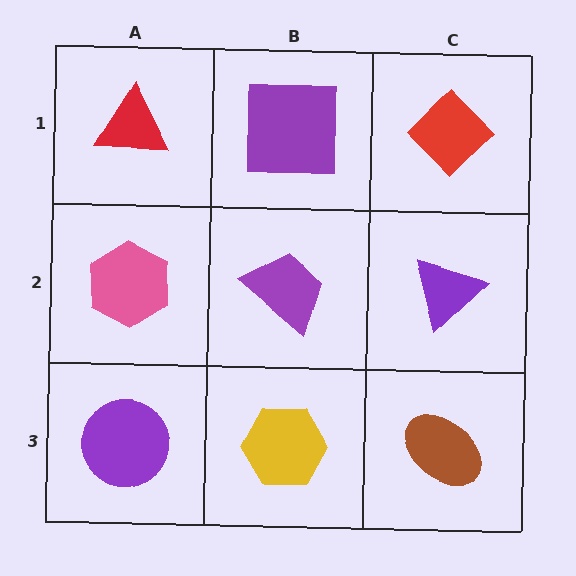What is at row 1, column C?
A red diamond.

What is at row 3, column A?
A purple circle.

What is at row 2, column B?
A purple trapezoid.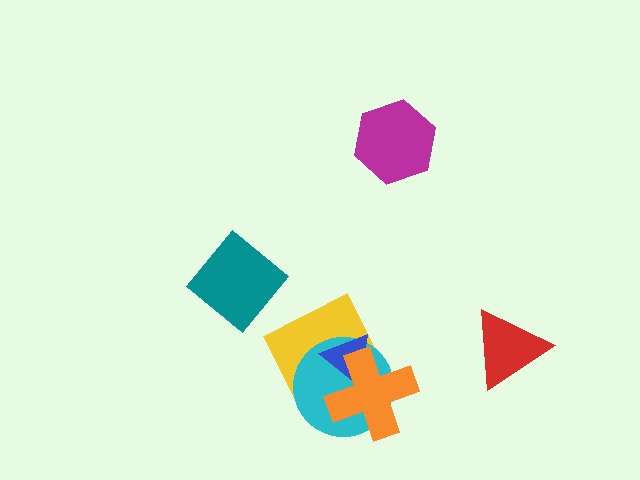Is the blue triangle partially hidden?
Yes, it is partially covered by another shape.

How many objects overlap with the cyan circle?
3 objects overlap with the cyan circle.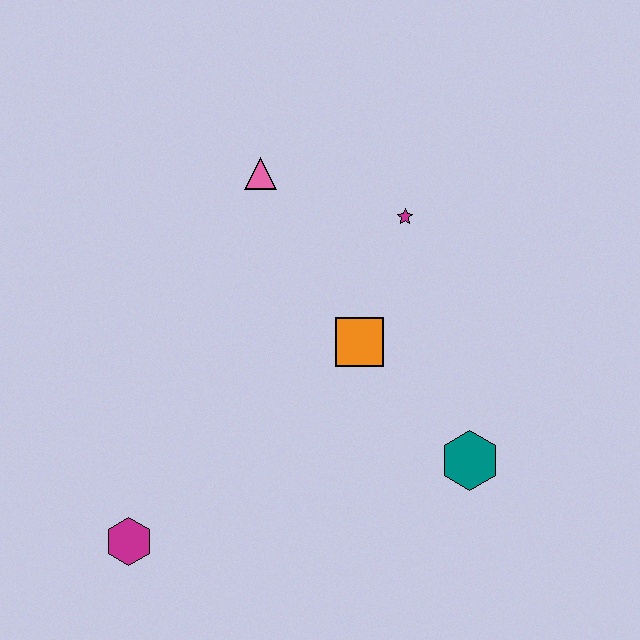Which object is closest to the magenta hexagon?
The orange square is closest to the magenta hexagon.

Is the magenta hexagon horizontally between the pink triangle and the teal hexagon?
No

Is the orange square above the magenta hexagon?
Yes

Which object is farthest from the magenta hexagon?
The magenta star is farthest from the magenta hexagon.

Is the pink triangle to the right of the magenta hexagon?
Yes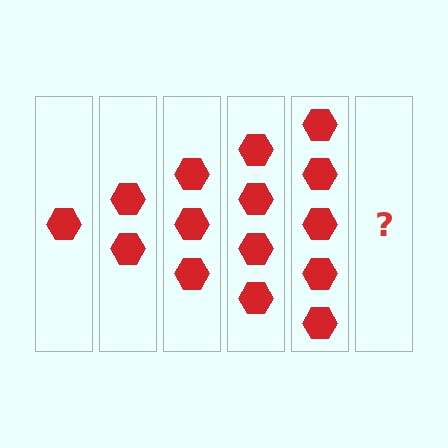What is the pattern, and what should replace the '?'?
The pattern is that each step adds one more hexagon. The '?' should be 6 hexagons.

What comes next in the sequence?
The next element should be 6 hexagons.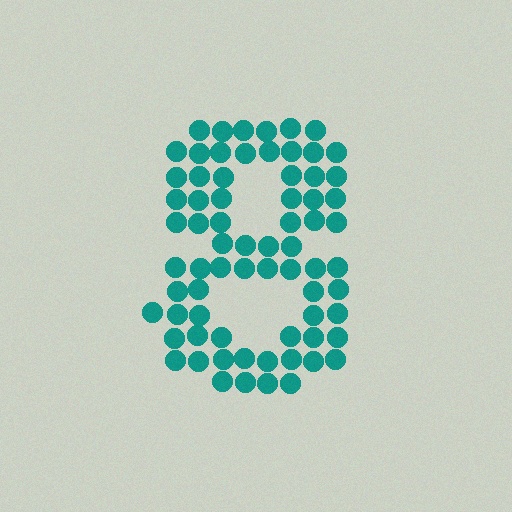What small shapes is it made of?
It is made of small circles.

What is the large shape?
The large shape is the digit 8.